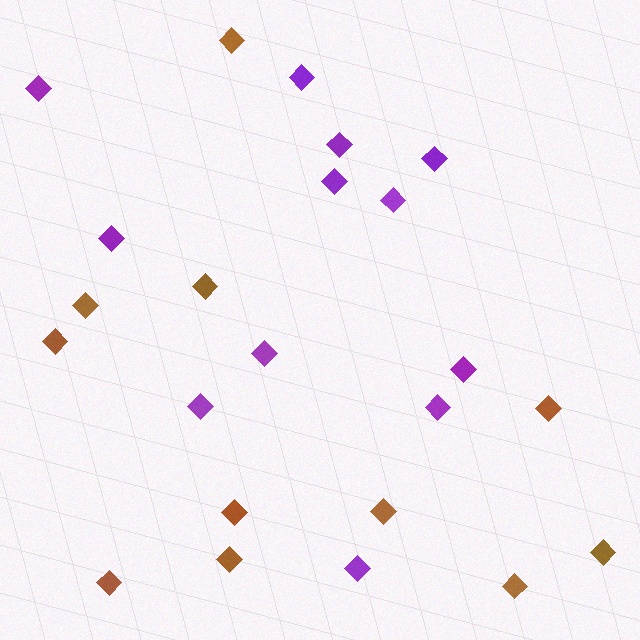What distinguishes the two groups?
There are 2 groups: one group of purple diamonds (12) and one group of brown diamonds (11).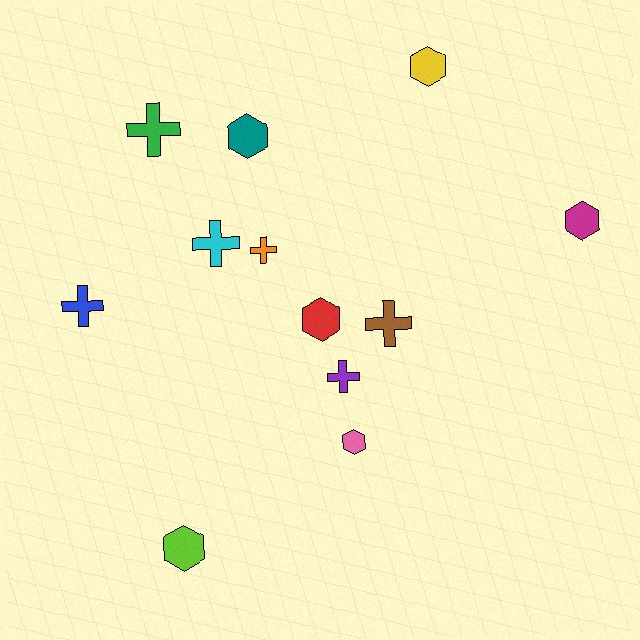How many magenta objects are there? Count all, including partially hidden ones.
There is 1 magenta object.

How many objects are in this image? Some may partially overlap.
There are 12 objects.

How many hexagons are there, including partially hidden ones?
There are 6 hexagons.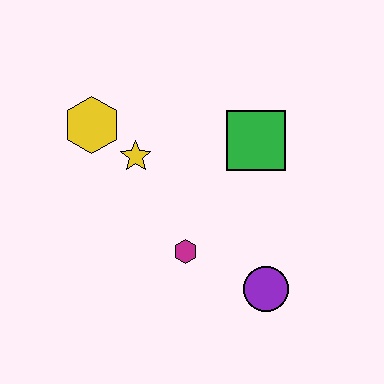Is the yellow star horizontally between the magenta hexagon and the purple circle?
No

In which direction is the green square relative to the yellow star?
The green square is to the right of the yellow star.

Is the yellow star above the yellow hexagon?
No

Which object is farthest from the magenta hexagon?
The yellow hexagon is farthest from the magenta hexagon.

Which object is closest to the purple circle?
The magenta hexagon is closest to the purple circle.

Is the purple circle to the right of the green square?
Yes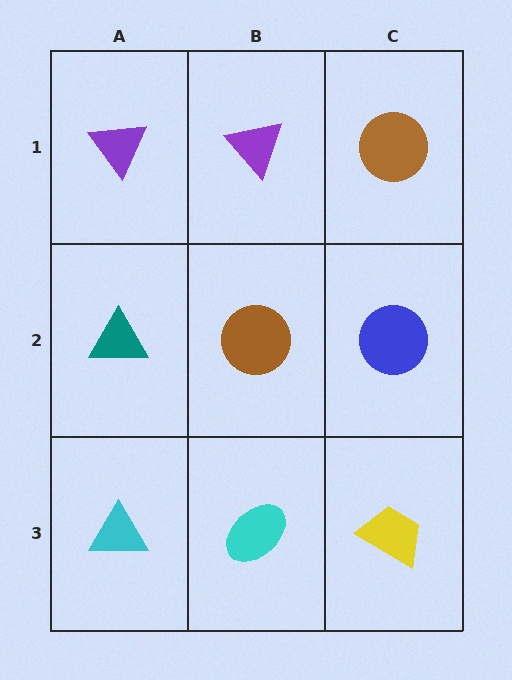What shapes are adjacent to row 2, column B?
A purple triangle (row 1, column B), a cyan ellipse (row 3, column B), a teal triangle (row 2, column A), a blue circle (row 2, column C).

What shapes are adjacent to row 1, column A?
A teal triangle (row 2, column A), a purple triangle (row 1, column B).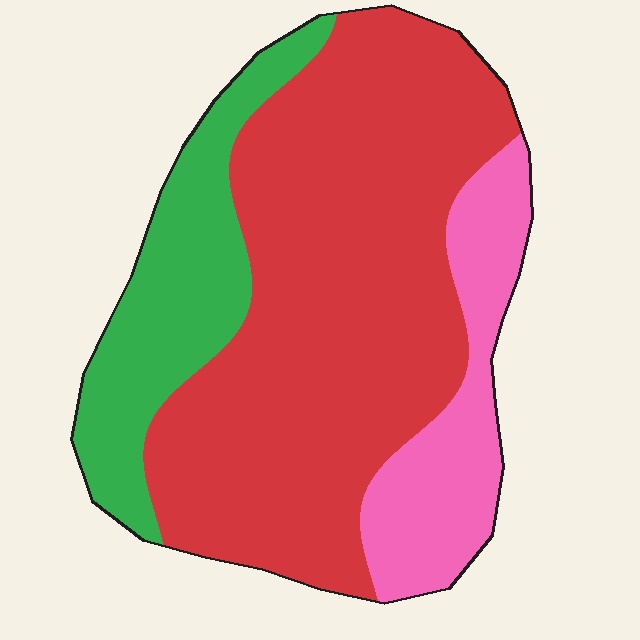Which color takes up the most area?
Red, at roughly 60%.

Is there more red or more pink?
Red.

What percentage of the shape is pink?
Pink covers about 15% of the shape.